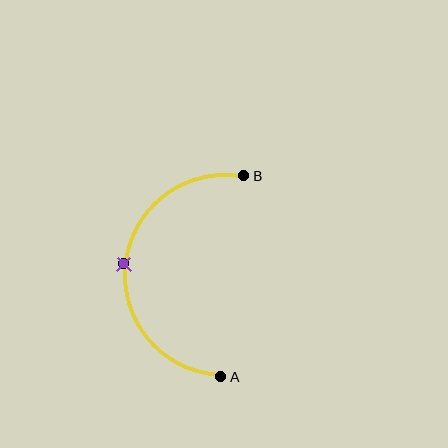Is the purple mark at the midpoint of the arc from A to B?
Yes. The purple mark lies on the arc at equal arc-length from both A and B — it is the arc midpoint.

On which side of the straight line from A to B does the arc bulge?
The arc bulges to the left of the straight line connecting A and B.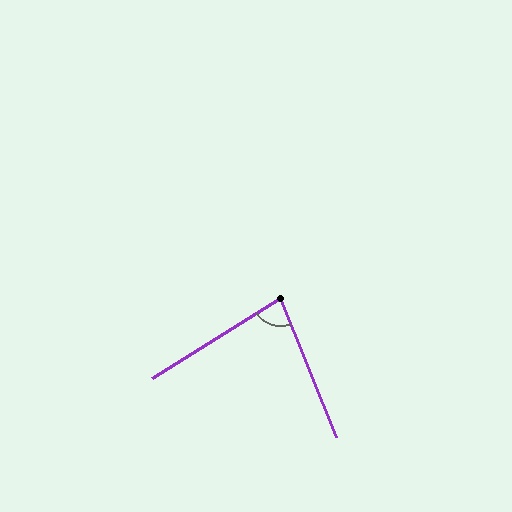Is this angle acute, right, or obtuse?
It is acute.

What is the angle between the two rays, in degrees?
Approximately 80 degrees.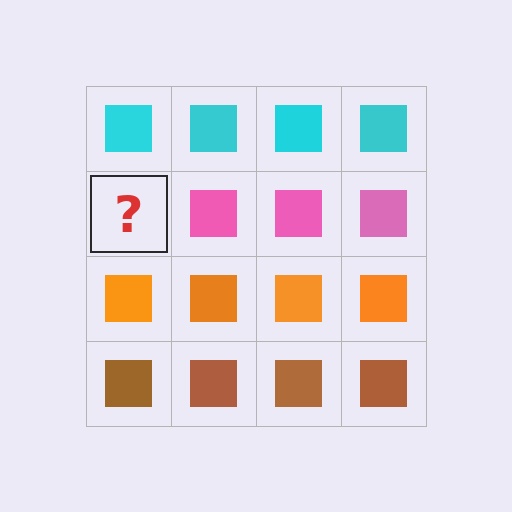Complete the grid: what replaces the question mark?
The question mark should be replaced with a pink square.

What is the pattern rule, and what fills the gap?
The rule is that each row has a consistent color. The gap should be filled with a pink square.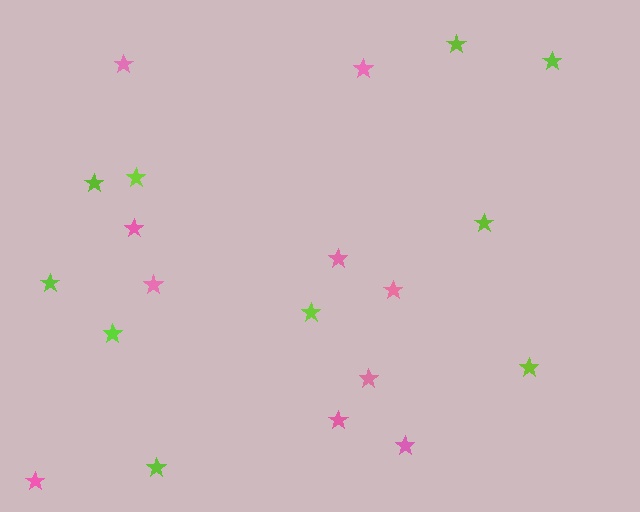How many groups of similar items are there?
There are 2 groups: one group of lime stars (10) and one group of pink stars (10).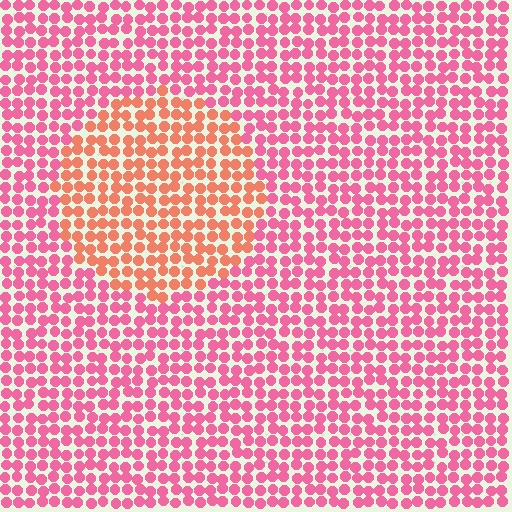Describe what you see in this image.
The image is filled with small pink elements in a uniform arrangement. A circle-shaped region is visible where the elements are tinted to a slightly different hue, forming a subtle color boundary.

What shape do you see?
I see a circle.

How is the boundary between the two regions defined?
The boundary is defined purely by a slight shift in hue (about 35 degrees). Spacing, size, and orientation are identical on both sides.